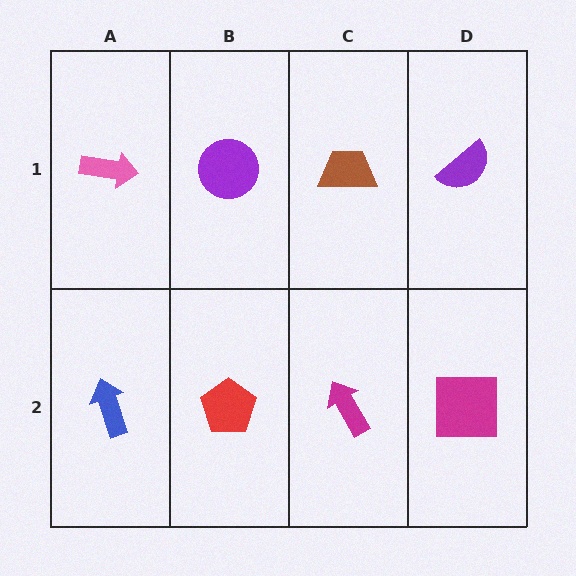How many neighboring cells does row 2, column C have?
3.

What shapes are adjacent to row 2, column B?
A purple circle (row 1, column B), a blue arrow (row 2, column A), a magenta arrow (row 2, column C).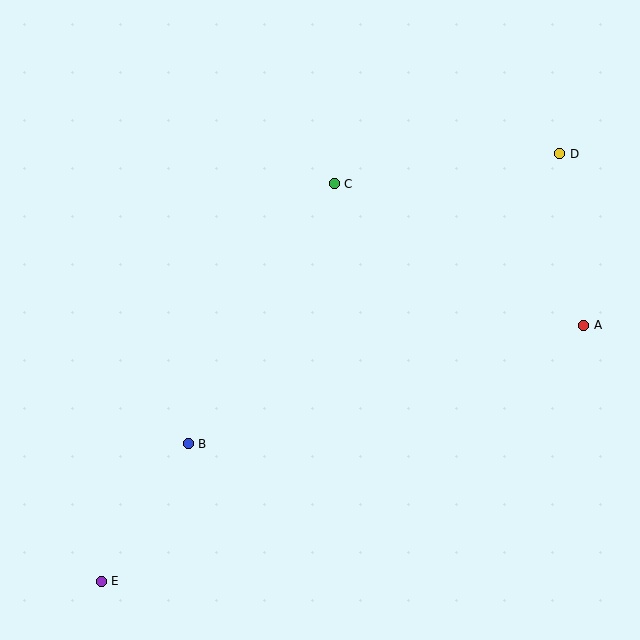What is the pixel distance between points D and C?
The distance between D and C is 228 pixels.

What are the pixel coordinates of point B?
Point B is at (188, 444).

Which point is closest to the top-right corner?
Point D is closest to the top-right corner.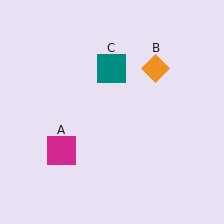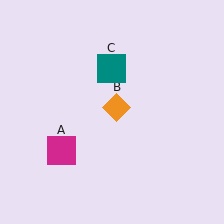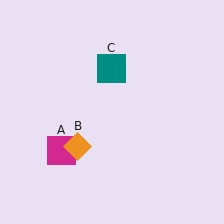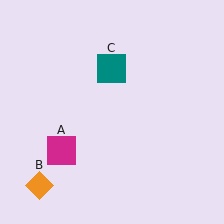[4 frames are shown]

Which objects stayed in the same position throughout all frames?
Magenta square (object A) and teal square (object C) remained stationary.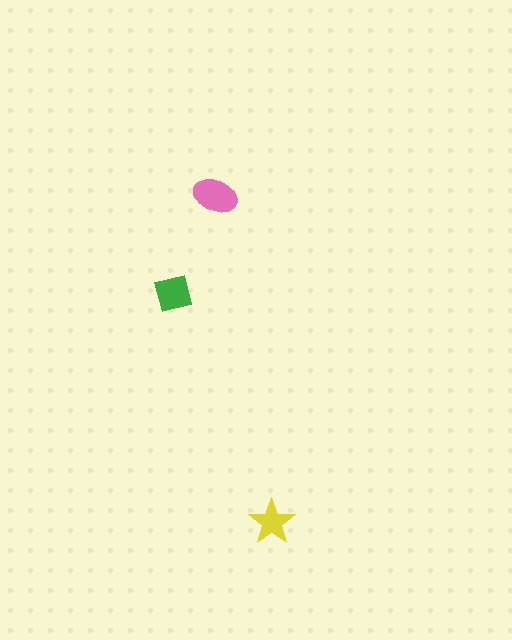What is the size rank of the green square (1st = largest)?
2nd.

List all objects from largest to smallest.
The pink ellipse, the green square, the yellow star.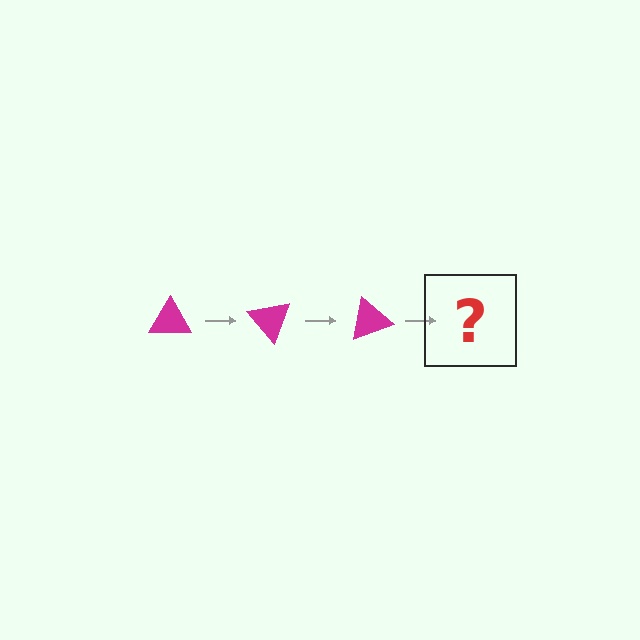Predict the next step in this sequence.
The next step is a magenta triangle rotated 150 degrees.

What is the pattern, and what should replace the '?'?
The pattern is that the triangle rotates 50 degrees each step. The '?' should be a magenta triangle rotated 150 degrees.